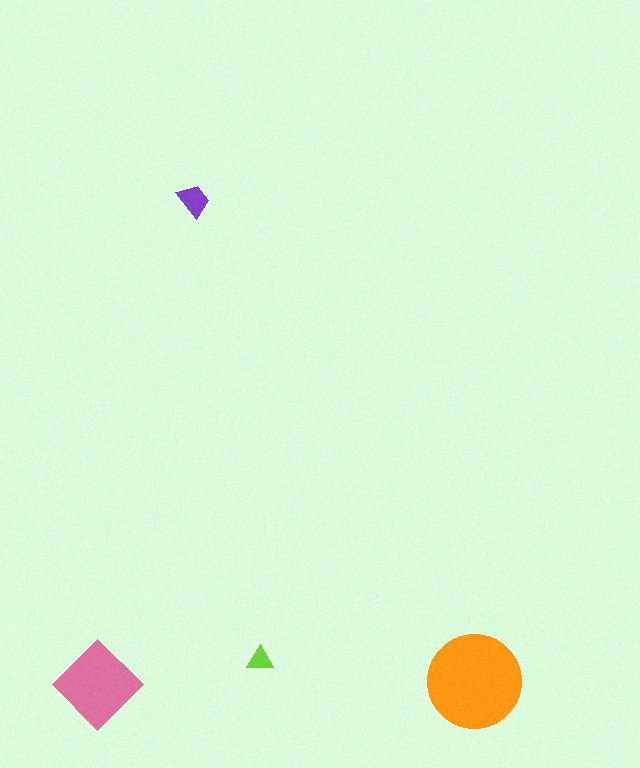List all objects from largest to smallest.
The orange circle, the pink diamond, the purple trapezoid, the lime triangle.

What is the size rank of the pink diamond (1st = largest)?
2nd.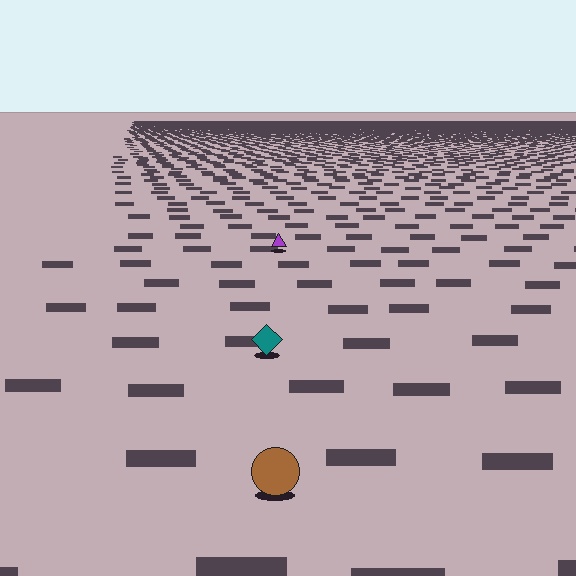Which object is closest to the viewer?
The brown circle is closest. The texture marks near it are larger and more spread out.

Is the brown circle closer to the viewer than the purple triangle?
Yes. The brown circle is closer — you can tell from the texture gradient: the ground texture is coarser near it.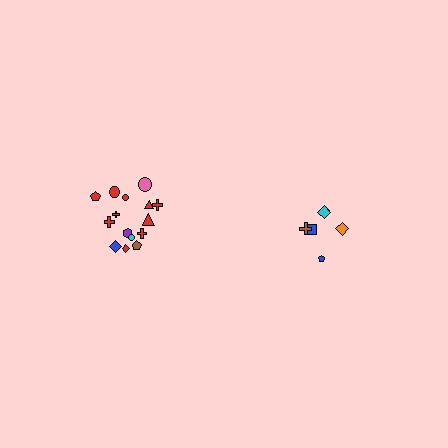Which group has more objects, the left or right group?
The left group.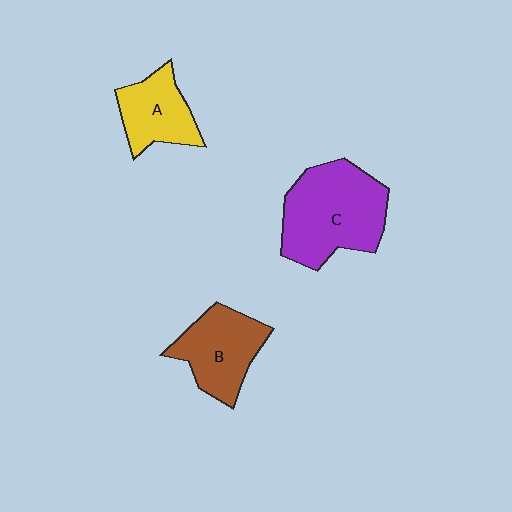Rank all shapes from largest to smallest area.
From largest to smallest: C (purple), B (brown), A (yellow).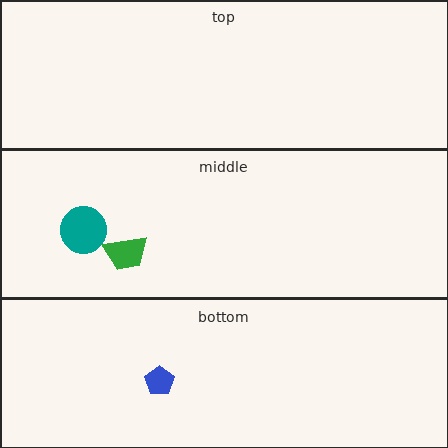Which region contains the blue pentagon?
The bottom region.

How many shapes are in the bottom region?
1.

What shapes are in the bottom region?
The blue pentagon.